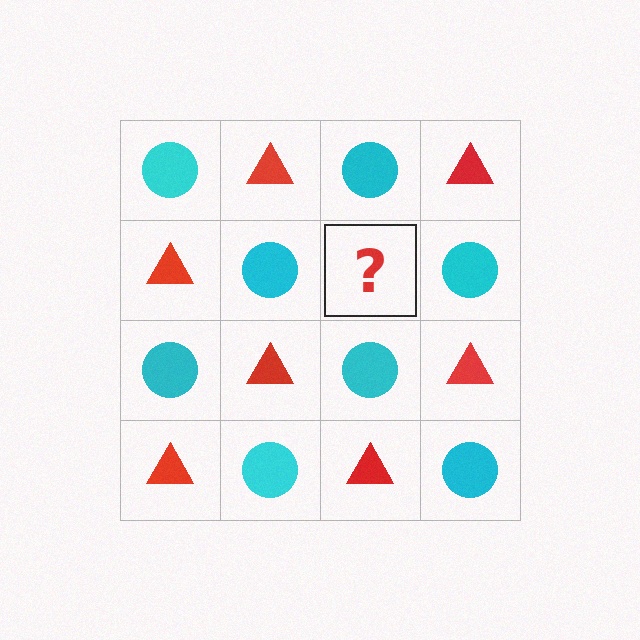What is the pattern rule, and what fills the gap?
The rule is that it alternates cyan circle and red triangle in a checkerboard pattern. The gap should be filled with a red triangle.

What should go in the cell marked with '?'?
The missing cell should contain a red triangle.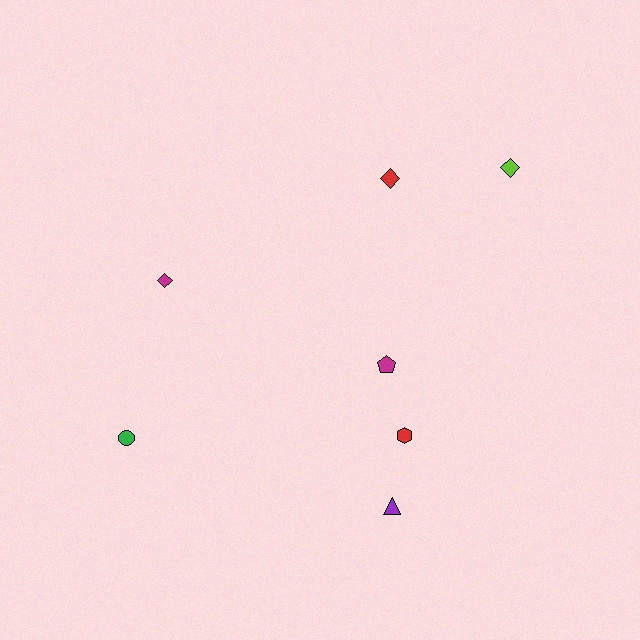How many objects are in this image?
There are 7 objects.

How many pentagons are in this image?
There is 1 pentagon.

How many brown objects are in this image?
There are no brown objects.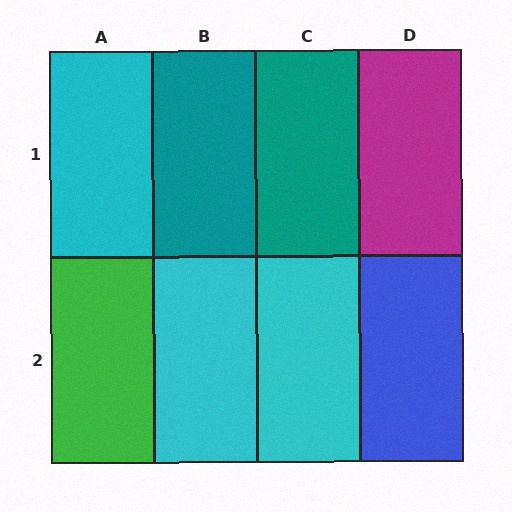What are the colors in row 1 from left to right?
Cyan, teal, teal, magenta.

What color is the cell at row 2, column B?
Cyan.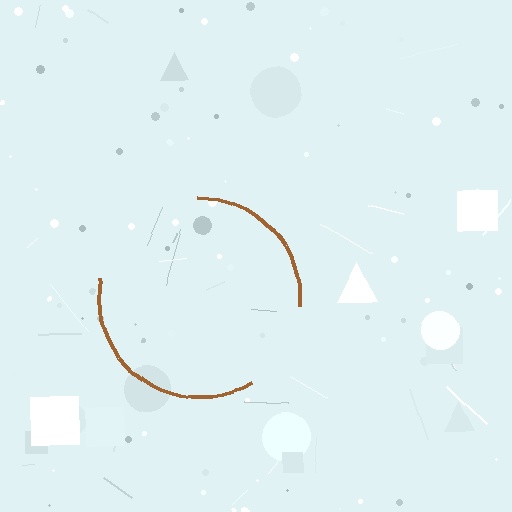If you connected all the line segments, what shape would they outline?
They would outline a circle.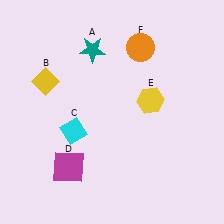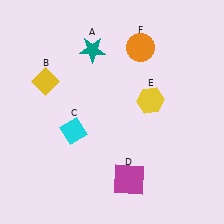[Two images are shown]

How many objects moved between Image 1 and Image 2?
1 object moved between the two images.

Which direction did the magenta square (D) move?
The magenta square (D) moved right.